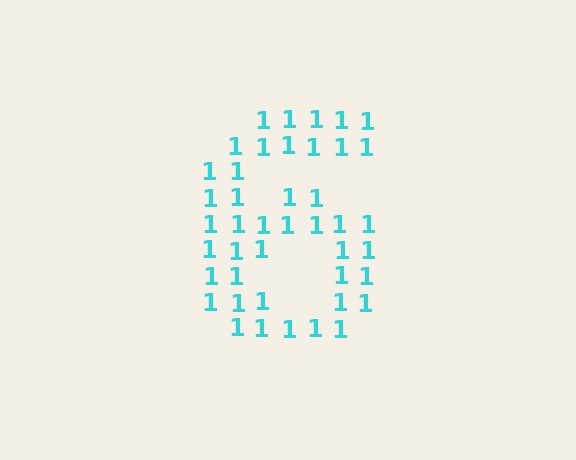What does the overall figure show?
The overall figure shows the digit 6.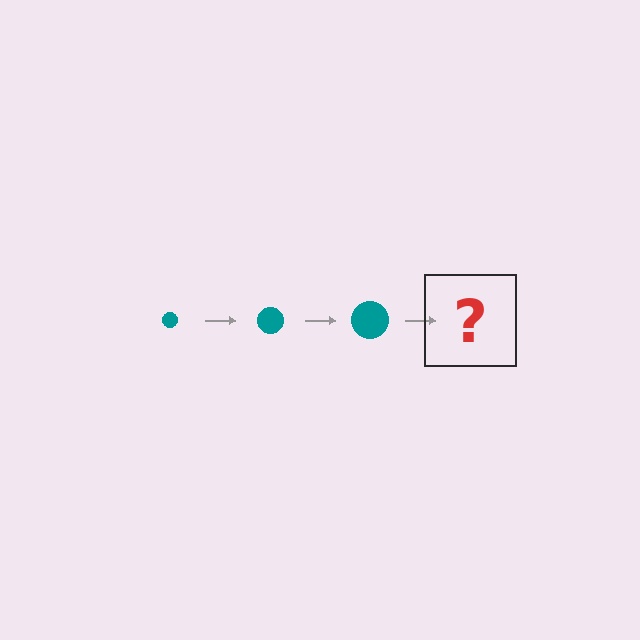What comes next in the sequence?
The next element should be a teal circle, larger than the previous one.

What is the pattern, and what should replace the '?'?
The pattern is that the circle gets progressively larger each step. The '?' should be a teal circle, larger than the previous one.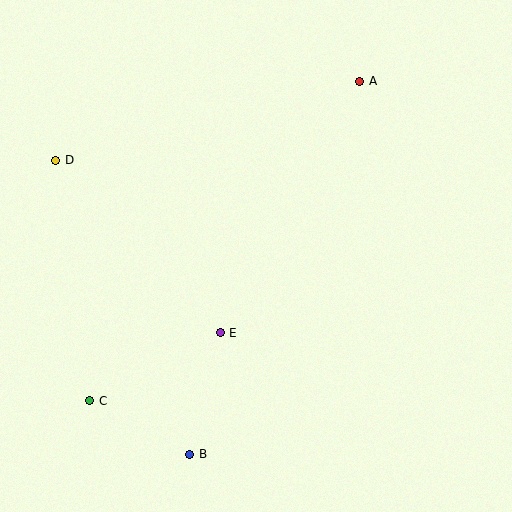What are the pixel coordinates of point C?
Point C is at (90, 401).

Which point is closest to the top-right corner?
Point A is closest to the top-right corner.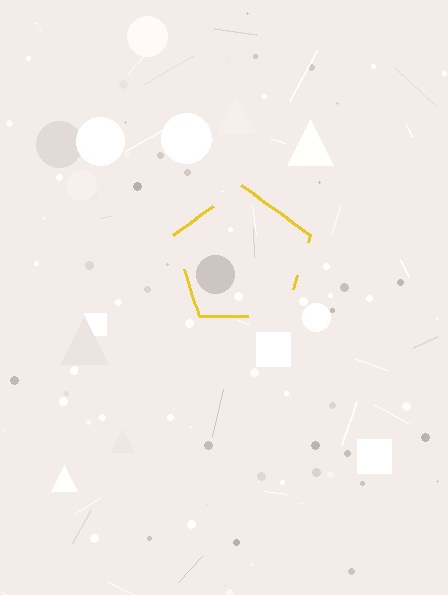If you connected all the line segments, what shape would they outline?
They would outline a pentagon.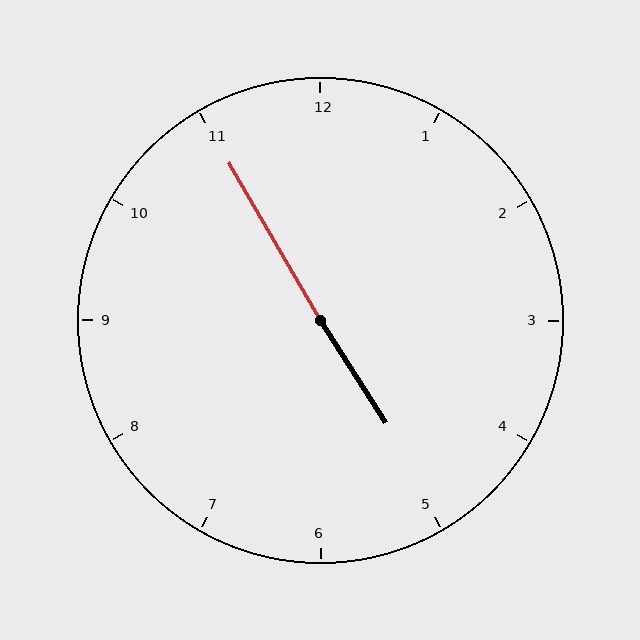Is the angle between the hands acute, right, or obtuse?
It is obtuse.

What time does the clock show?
4:55.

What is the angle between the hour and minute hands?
Approximately 178 degrees.